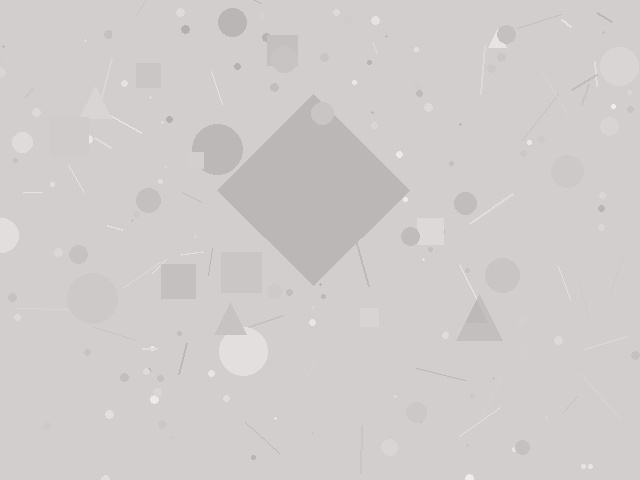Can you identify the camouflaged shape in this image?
The camouflaged shape is a diamond.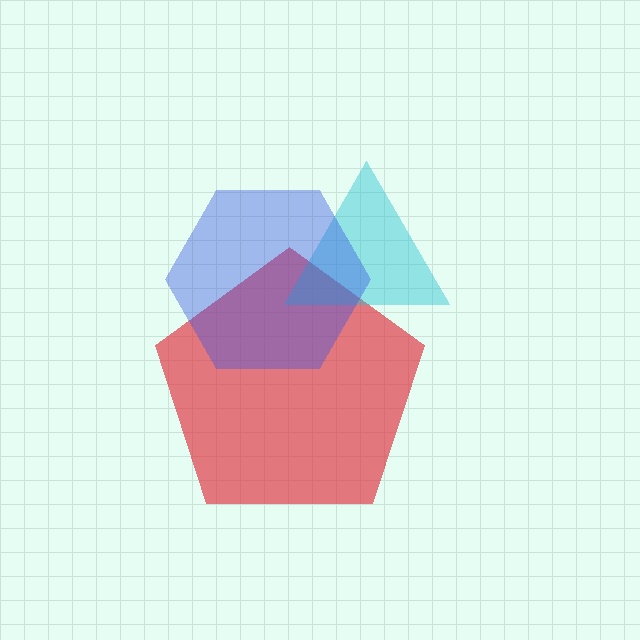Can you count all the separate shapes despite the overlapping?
Yes, there are 3 separate shapes.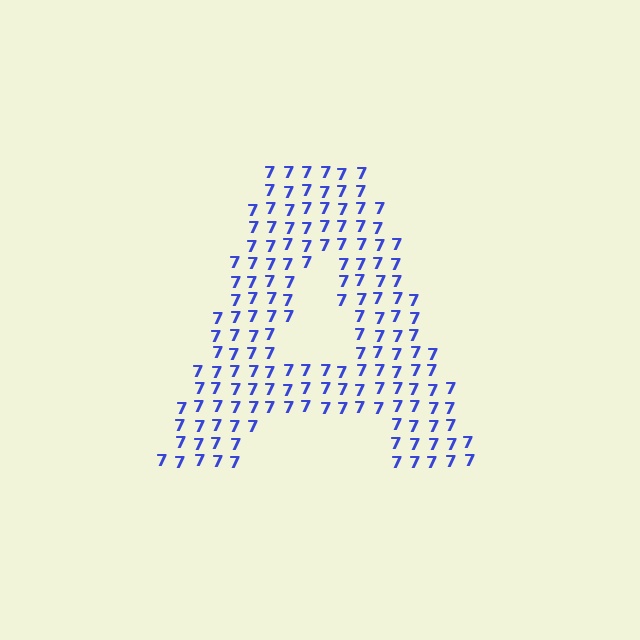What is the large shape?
The large shape is the letter A.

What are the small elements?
The small elements are digit 7's.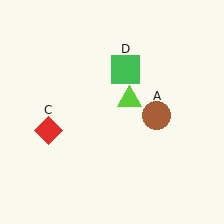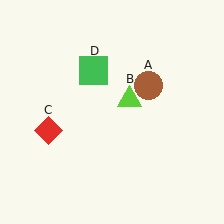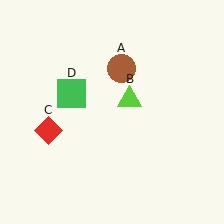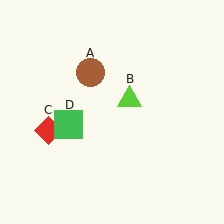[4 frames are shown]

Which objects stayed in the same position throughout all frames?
Lime triangle (object B) and red diamond (object C) remained stationary.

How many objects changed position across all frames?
2 objects changed position: brown circle (object A), green square (object D).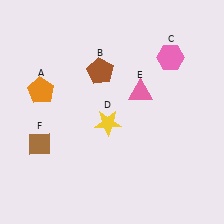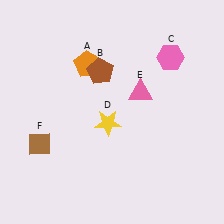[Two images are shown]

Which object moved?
The orange pentagon (A) moved right.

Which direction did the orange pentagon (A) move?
The orange pentagon (A) moved right.